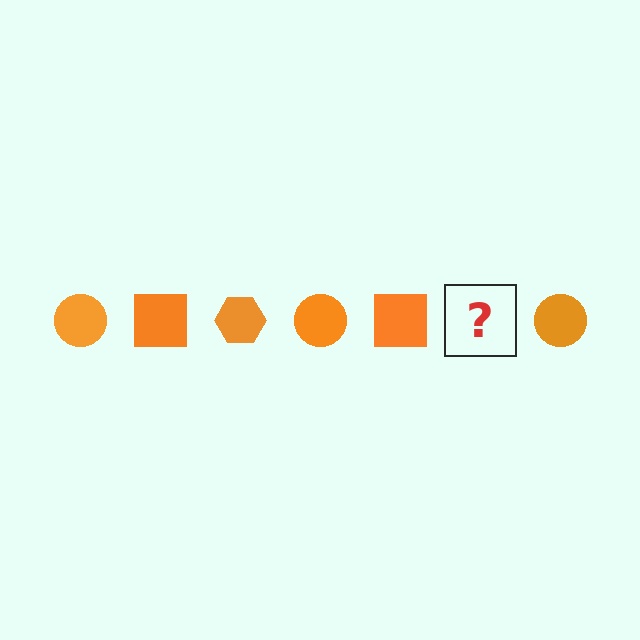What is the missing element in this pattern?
The missing element is an orange hexagon.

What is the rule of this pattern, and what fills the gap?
The rule is that the pattern cycles through circle, square, hexagon shapes in orange. The gap should be filled with an orange hexagon.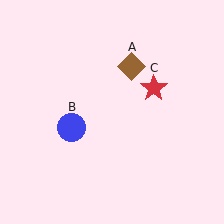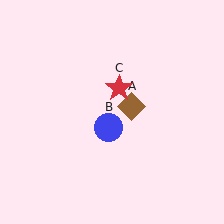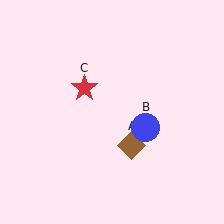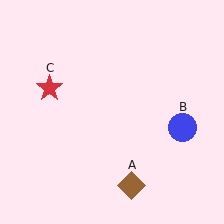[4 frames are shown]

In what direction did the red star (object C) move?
The red star (object C) moved left.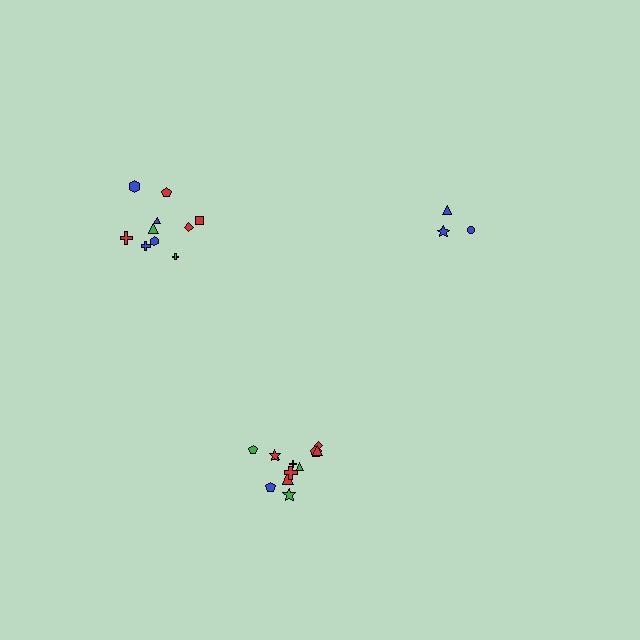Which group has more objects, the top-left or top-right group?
The top-left group.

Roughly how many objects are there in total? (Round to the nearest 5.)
Roughly 25 objects in total.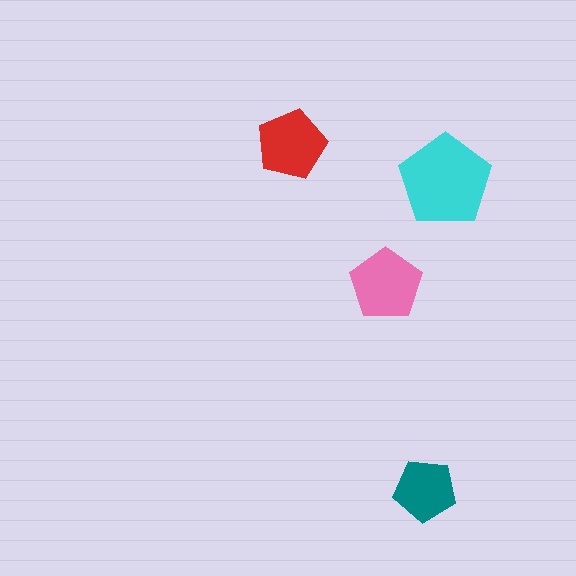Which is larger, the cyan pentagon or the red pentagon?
The cyan one.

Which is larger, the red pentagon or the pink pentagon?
The pink one.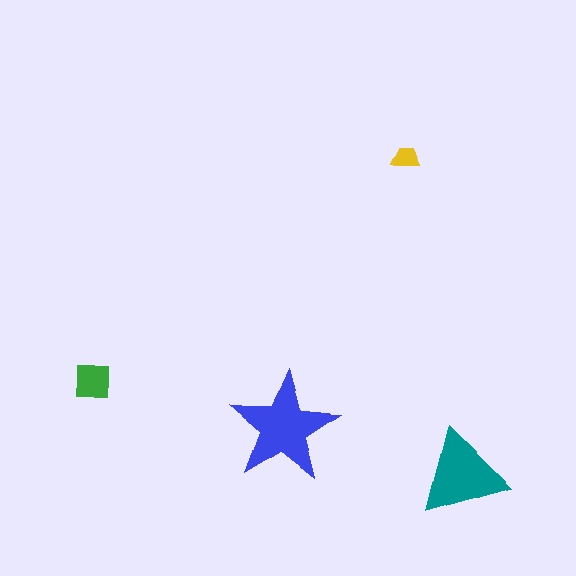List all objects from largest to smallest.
The blue star, the teal triangle, the green square, the yellow trapezoid.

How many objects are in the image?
There are 4 objects in the image.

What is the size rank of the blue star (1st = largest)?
1st.